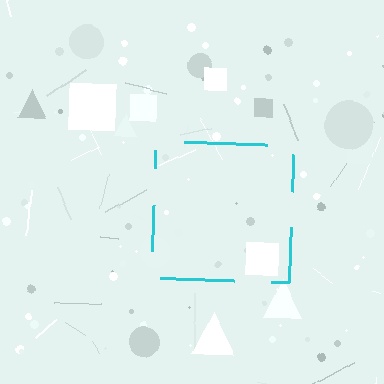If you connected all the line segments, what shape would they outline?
They would outline a square.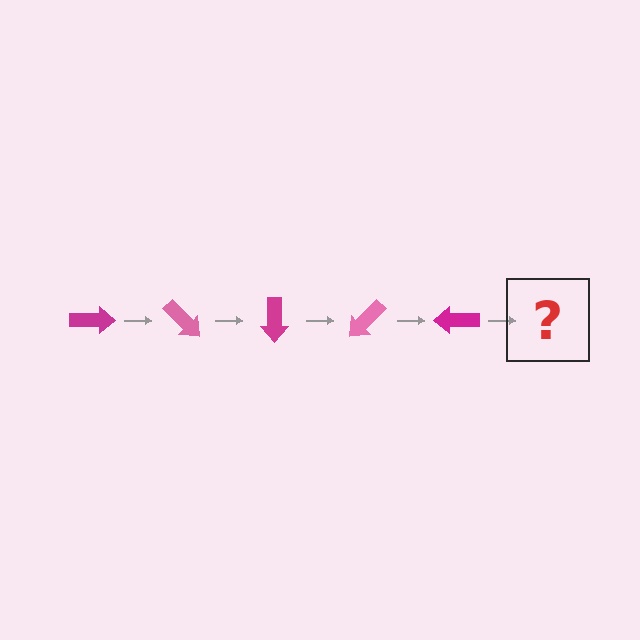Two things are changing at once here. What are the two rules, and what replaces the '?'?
The two rules are that it rotates 45 degrees each step and the color cycles through magenta and pink. The '?' should be a pink arrow, rotated 225 degrees from the start.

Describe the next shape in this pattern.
It should be a pink arrow, rotated 225 degrees from the start.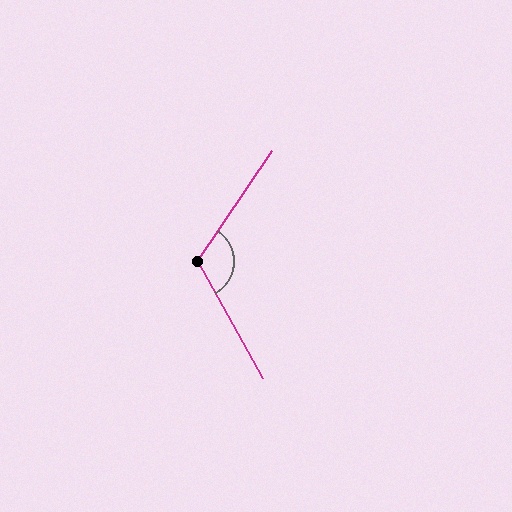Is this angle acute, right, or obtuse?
It is obtuse.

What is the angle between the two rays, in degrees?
Approximately 117 degrees.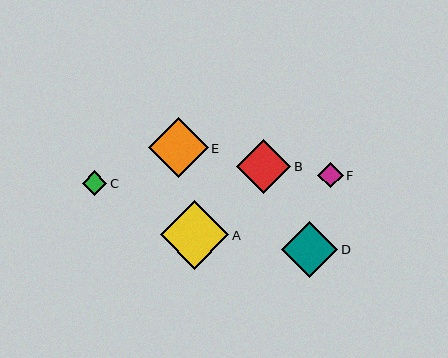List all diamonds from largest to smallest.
From largest to smallest: A, E, D, B, F, C.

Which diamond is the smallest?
Diamond C is the smallest with a size of approximately 25 pixels.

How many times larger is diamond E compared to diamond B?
Diamond E is approximately 1.1 times the size of diamond B.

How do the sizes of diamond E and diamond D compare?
Diamond E and diamond D are approximately the same size.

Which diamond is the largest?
Diamond A is the largest with a size of approximately 69 pixels.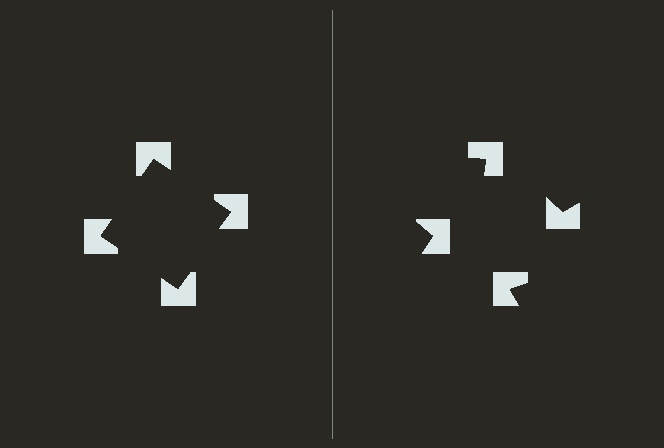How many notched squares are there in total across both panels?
8 — 4 on each side.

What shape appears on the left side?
An illusory square.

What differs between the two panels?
The notched squares are positioned identically on both sides; only the wedge orientations differ. On the left they align to a square; on the right they are misaligned.